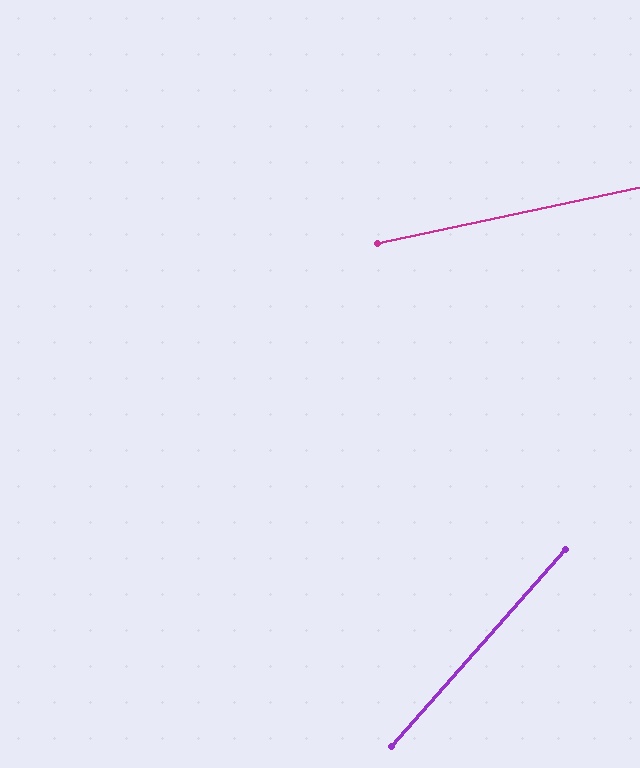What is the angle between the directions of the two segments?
Approximately 37 degrees.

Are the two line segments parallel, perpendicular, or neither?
Neither parallel nor perpendicular — they differ by about 37°.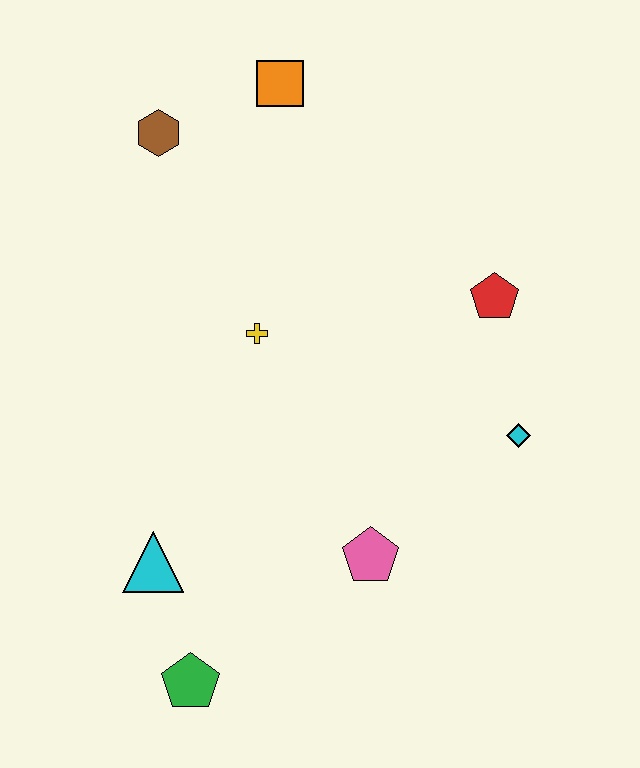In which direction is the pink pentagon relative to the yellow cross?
The pink pentagon is below the yellow cross.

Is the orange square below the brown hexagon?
No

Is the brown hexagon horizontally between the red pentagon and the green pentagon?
No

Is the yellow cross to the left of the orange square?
Yes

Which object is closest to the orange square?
The brown hexagon is closest to the orange square.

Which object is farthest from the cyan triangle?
The orange square is farthest from the cyan triangle.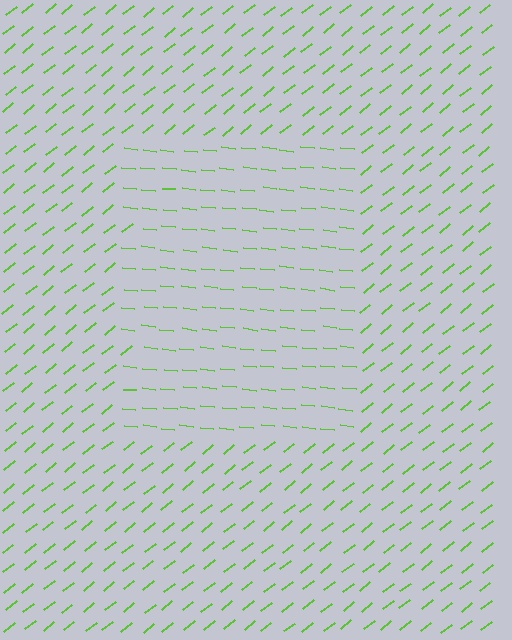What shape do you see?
I see a rectangle.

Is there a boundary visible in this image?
Yes, there is a texture boundary formed by a change in line orientation.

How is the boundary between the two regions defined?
The boundary is defined purely by a change in line orientation (approximately 45 degrees difference). All lines are the same color and thickness.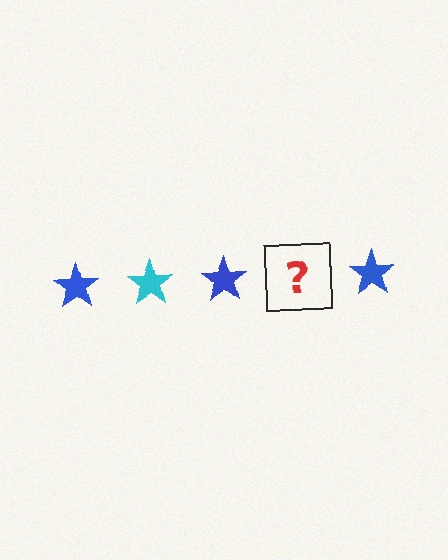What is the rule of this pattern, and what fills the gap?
The rule is that the pattern cycles through blue, cyan stars. The gap should be filled with a cyan star.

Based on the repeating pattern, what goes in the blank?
The blank should be a cyan star.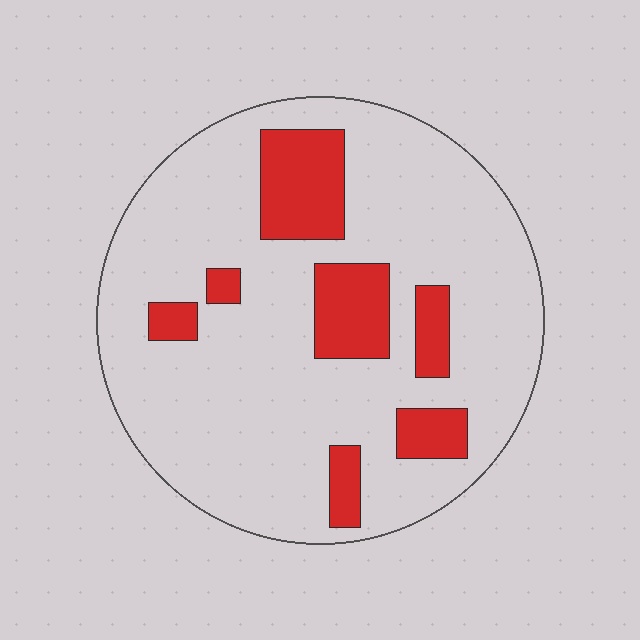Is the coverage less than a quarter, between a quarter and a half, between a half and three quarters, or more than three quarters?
Less than a quarter.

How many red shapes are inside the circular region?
7.